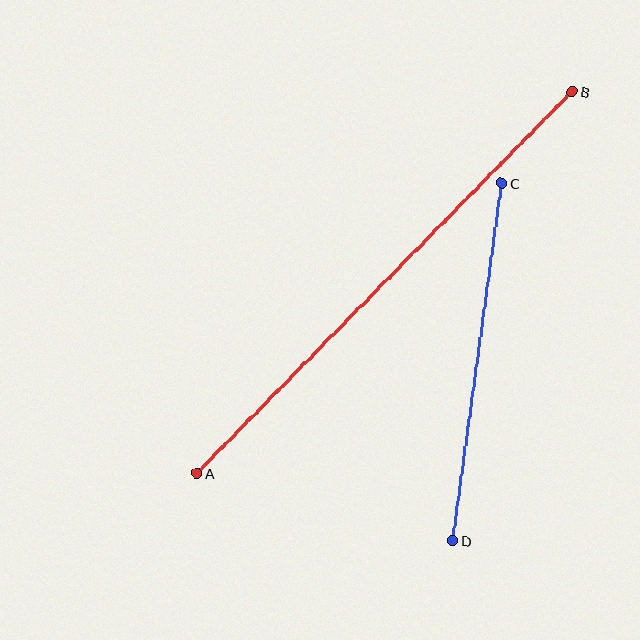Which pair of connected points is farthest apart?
Points A and B are farthest apart.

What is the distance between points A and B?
The distance is approximately 535 pixels.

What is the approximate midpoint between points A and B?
The midpoint is at approximately (385, 282) pixels.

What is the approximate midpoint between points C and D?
The midpoint is at approximately (477, 362) pixels.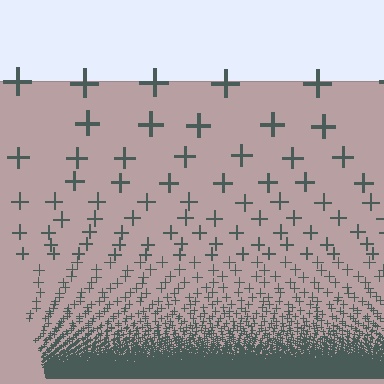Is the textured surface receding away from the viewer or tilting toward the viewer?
The surface appears to tilt toward the viewer. Texture elements get larger and sparser toward the top.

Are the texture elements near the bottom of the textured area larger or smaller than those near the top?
Smaller. The gradient is inverted — elements near the bottom are smaller and denser.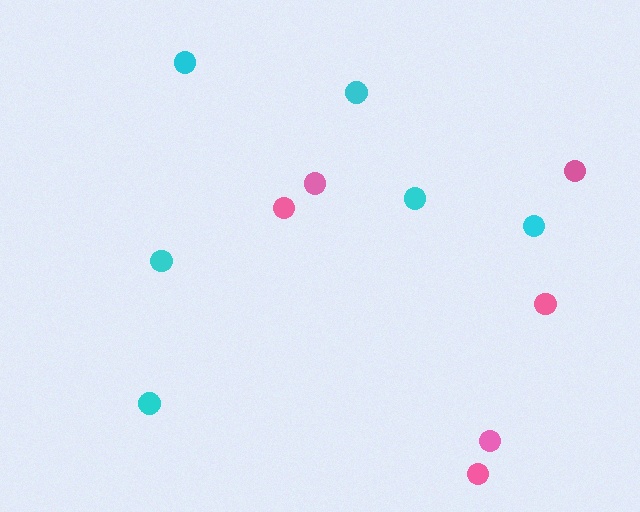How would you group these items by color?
There are 2 groups: one group of pink circles (6) and one group of cyan circles (6).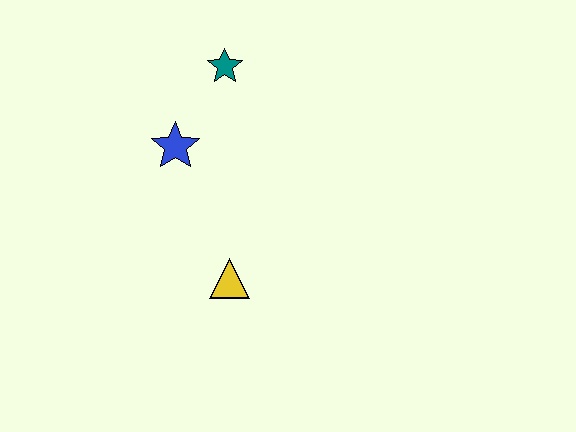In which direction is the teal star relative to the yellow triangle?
The teal star is above the yellow triangle.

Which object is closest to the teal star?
The blue star is closest to the teal star.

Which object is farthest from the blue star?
The yellow triangle is farthest from the blue star.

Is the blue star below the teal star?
Yes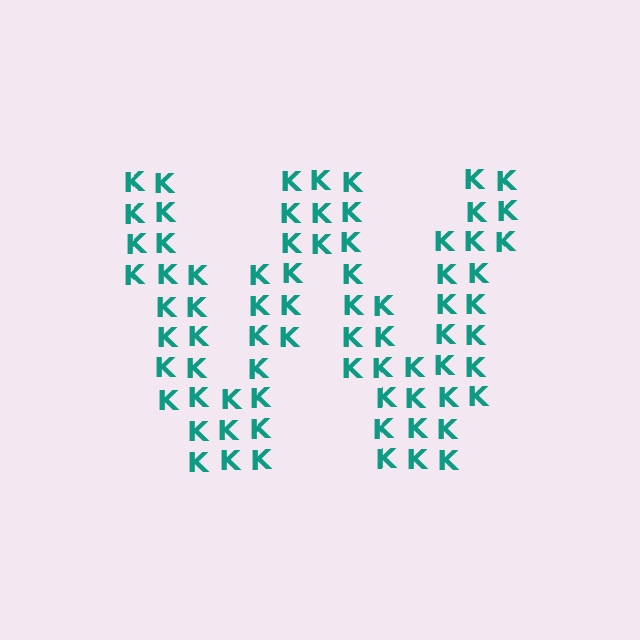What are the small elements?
The small elements are letter K's.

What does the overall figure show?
The overall figure shows the letter W.